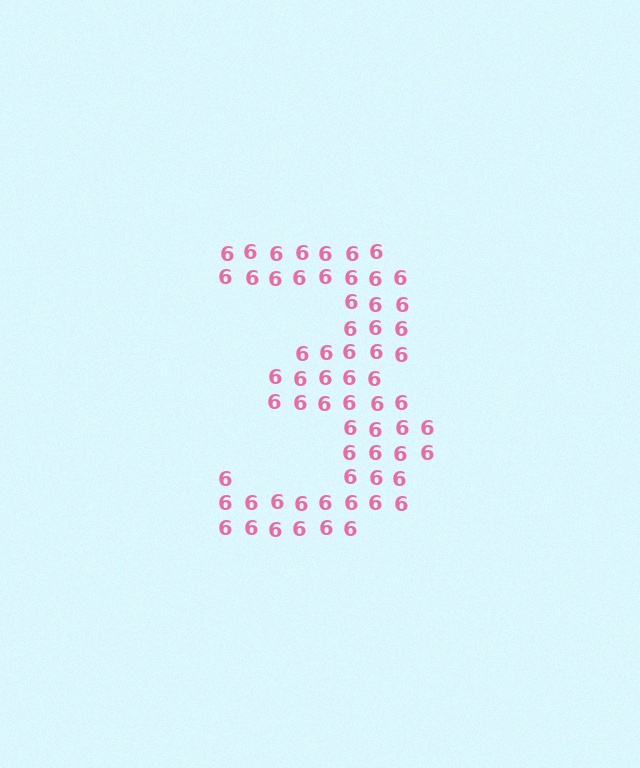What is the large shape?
The large shape is the digit 3.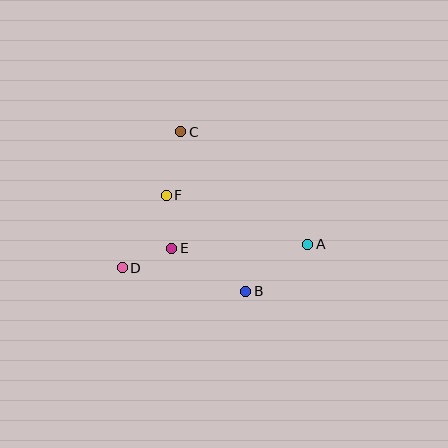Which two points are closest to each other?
Points D and E are closest to each other.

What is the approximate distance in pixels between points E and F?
The distance between E and F is approximately 53 pixels.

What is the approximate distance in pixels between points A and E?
The distance between A and E is approximately 136 pixels.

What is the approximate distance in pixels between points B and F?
The distance between B and F is approximately 125 pixels.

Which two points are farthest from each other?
Points A and D are farthest from each other.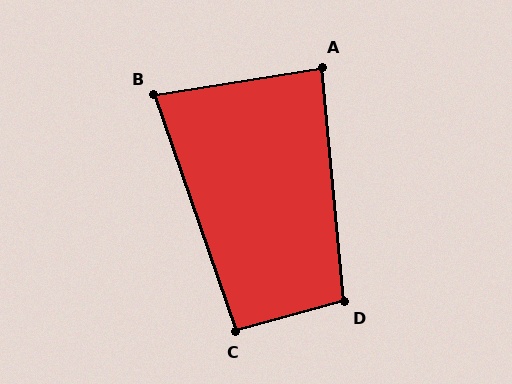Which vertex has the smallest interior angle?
B, at approximately 80 degrees.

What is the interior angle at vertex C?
Approximately 94 degrees (approximately right).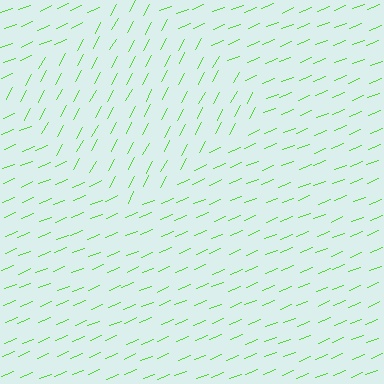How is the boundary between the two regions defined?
The boundary is defined purely by a change in line orientation (approximately 40 degrees difference). All lines are the same color and thickness.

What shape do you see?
I see a diamond.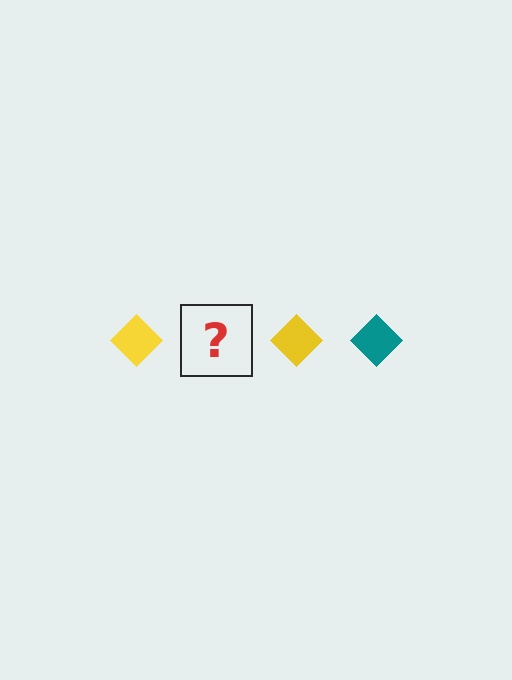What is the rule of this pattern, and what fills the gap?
The rule is that the pattern cycles through yellow, teal diamonds. The gap should be filled with a teal diamond.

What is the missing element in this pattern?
The missing element is a teal diamond.